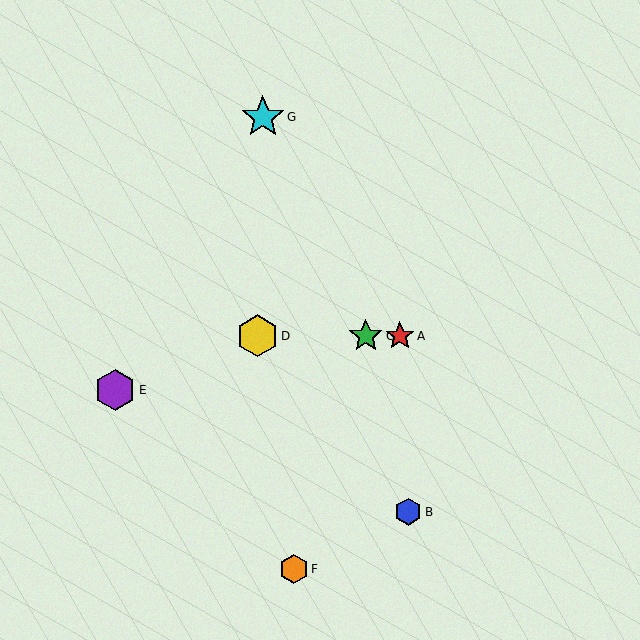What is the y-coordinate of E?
Object E is at y≈390.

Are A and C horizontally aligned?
Yes, both are at y≈336.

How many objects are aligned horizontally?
3 objects (A, C, D) are aligned horizontally.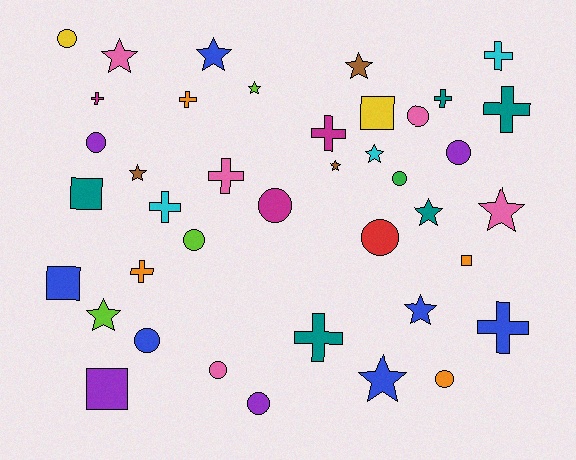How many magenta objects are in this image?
There are 3 magenta objects.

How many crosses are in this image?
There are 11 crosses.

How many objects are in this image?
There are 40 objects.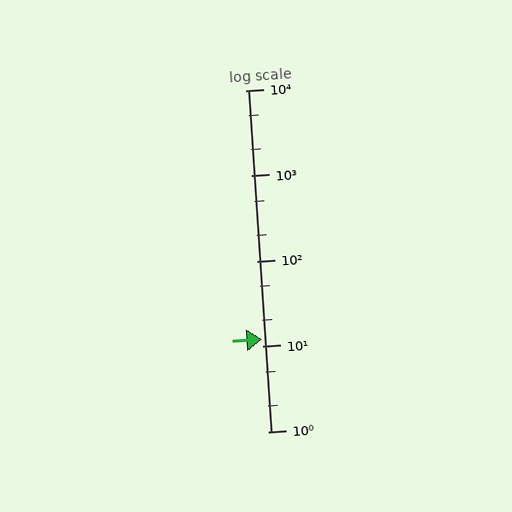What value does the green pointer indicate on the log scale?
The pointer indicates approximately 12.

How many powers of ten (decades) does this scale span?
The scale spans 4 decades, from 1 to 10000.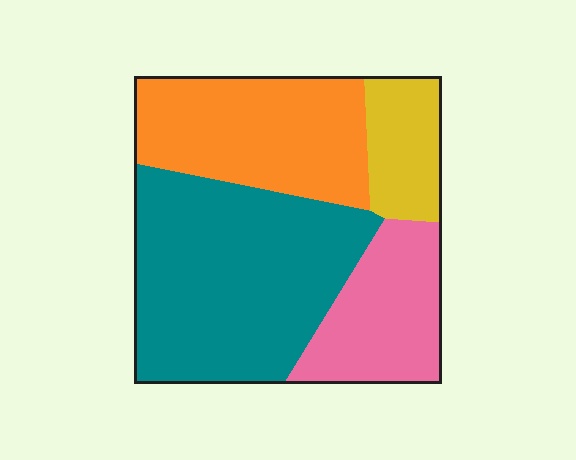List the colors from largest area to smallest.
From largest to smallest: teal, orange, pink, yellow.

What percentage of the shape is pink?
Pink covers about 20% of the shape.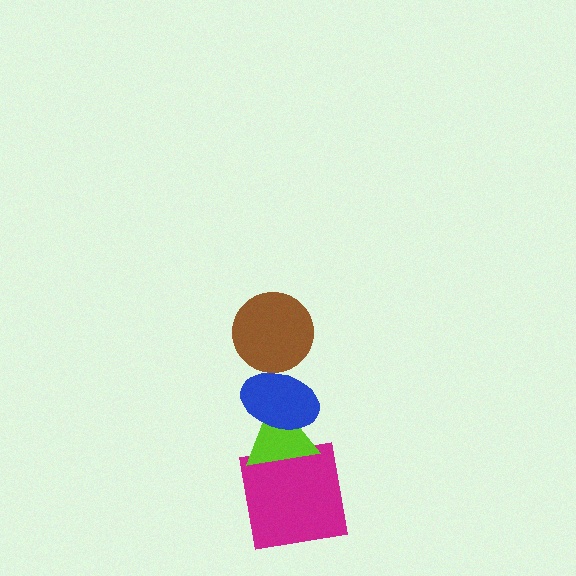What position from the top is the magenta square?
The magenta square is 4th from the top.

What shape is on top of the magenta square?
The lime triangle is on top of the magenta square.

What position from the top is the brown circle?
The brown circle is 1st from the top.